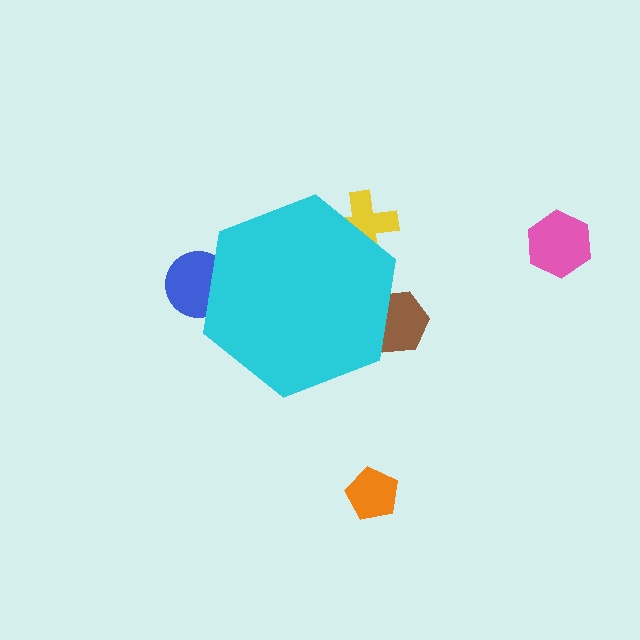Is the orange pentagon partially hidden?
No, the orange pentagon is fully visible.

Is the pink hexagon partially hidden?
No, the pink hexagon is fully visible.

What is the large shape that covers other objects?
A cyan hexagon.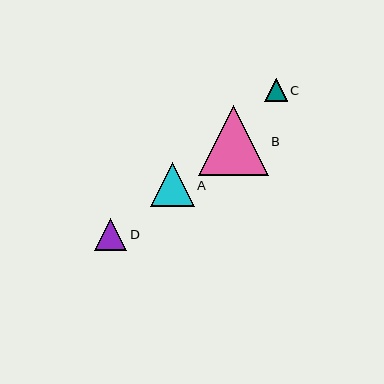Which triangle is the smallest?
Triangle C is the smallest with a size of approximately 23 pixels.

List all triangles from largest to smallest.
From largest to smallest: B, A, D, C.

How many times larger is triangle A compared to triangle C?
Triangle A is approximately 1.9 times the size of triangle C.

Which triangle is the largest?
Triangle B is the largest with a size of approximately 70 pixels.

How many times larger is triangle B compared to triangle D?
Triangle B is approximately 2.1 times the size of triangle D.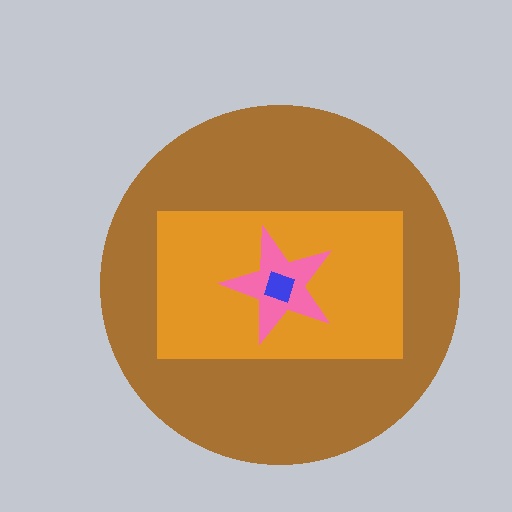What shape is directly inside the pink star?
The blue diamond.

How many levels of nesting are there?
4.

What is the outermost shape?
The brown circle.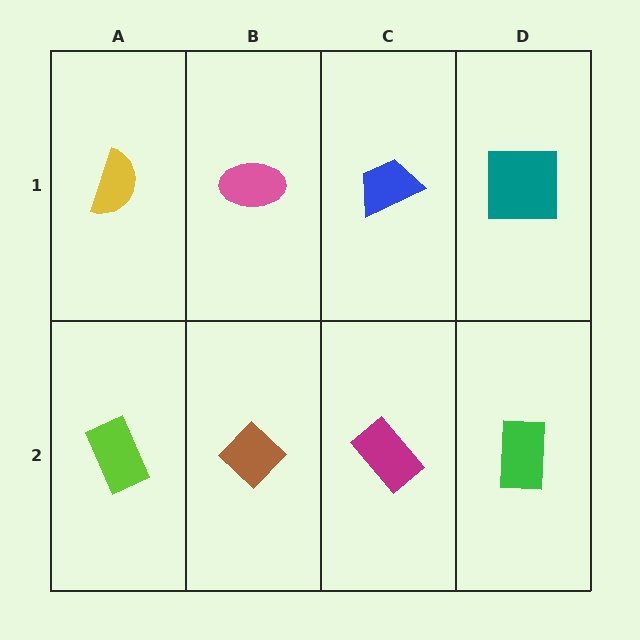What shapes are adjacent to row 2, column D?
A teal square (row 1, column D), a magenta rectangle (row 2, column C).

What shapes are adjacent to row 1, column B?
A brown diamond (row 2, column B), a yellow semicircle (row 1, column A), a blue trapezoid (row 1, column C).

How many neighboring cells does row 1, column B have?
3.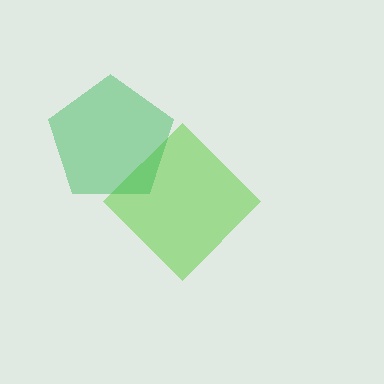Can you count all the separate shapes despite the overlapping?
Yes, there are 2 separate shapes.